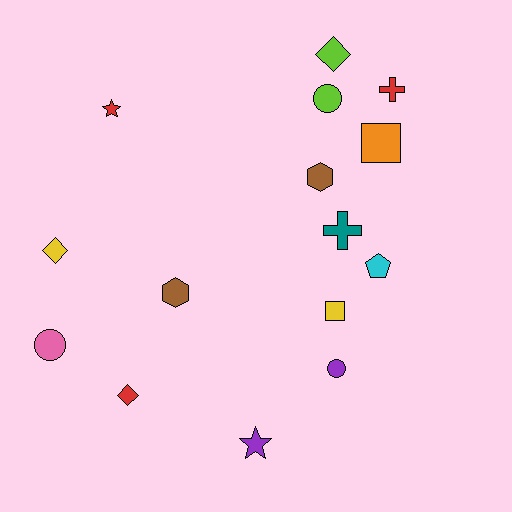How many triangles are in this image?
There are no triangles.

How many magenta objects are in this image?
There are no magenta objects.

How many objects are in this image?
There are 15 objects.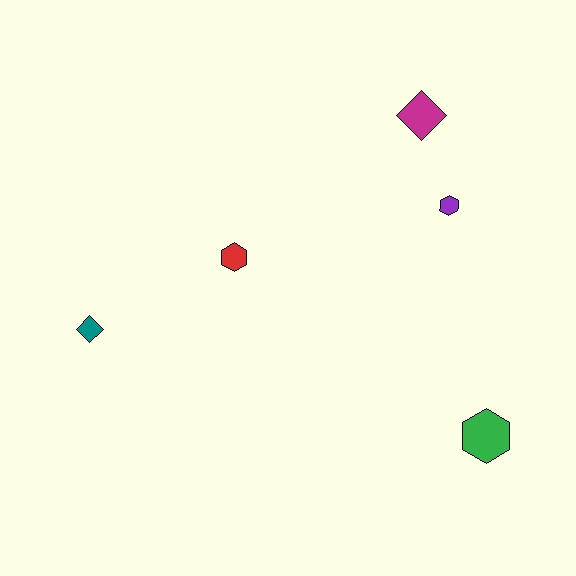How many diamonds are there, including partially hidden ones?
There are 2 diamonds.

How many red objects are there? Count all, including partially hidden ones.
There is 1 red object.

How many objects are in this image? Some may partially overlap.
There are 5 objects.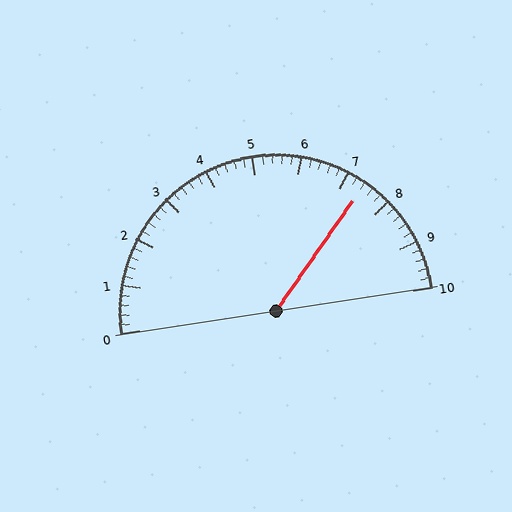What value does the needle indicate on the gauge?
The needle indicates approximately 7.4.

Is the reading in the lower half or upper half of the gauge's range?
The reading is in the upper half of the range (0 to 10).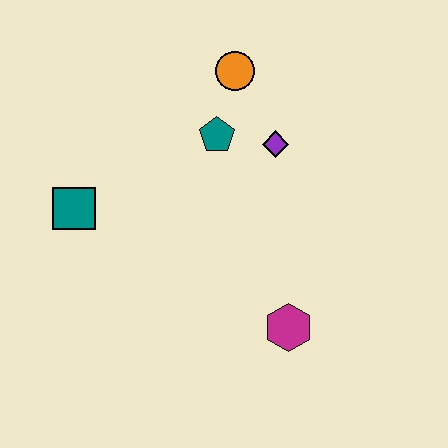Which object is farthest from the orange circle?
The magenta hexagon is farthest from the orange circle.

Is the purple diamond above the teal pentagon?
No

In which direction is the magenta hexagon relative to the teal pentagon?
The magenta hexagon is below the teal pentagon.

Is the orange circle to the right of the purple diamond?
No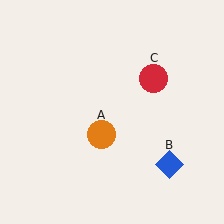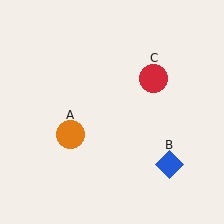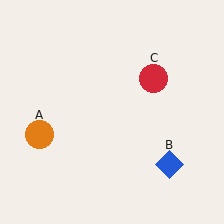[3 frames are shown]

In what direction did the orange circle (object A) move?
The orange circle (object A) moved left.